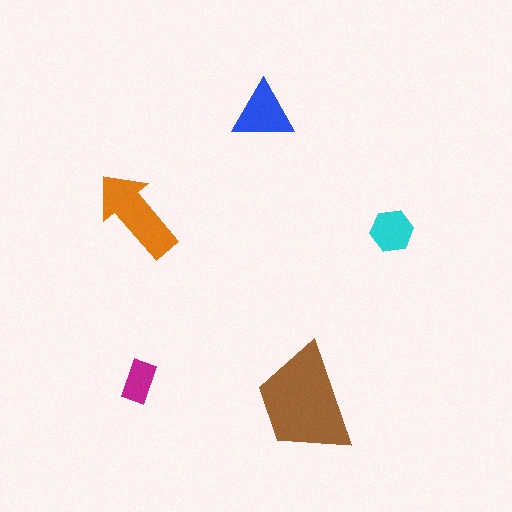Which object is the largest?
The brown trapezoid.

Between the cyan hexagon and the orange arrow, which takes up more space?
The orange arrow.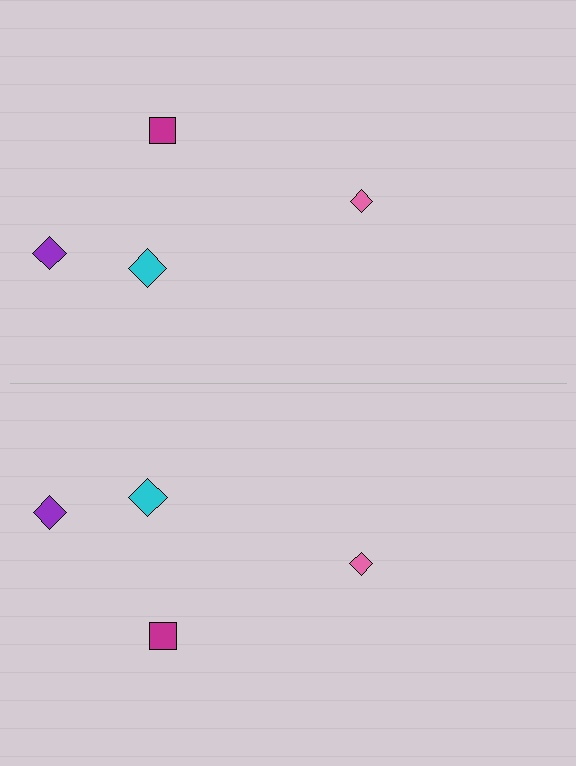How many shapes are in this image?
There are 8 shapes in this image.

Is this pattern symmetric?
Yes, this pattern has bilateral (reflection) symmetry.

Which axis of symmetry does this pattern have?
The pattern has a horizontal axis of symmetry running through the center of the image.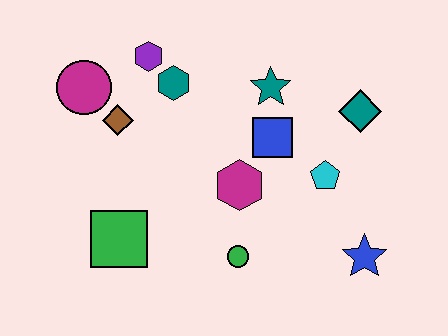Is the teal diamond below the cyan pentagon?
No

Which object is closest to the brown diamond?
The magenta circle is closest to the brown diamond.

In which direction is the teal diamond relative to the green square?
The teal diamond is to the right of the green square.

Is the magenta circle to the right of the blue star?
No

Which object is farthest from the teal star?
The green square is farthest from the teal star.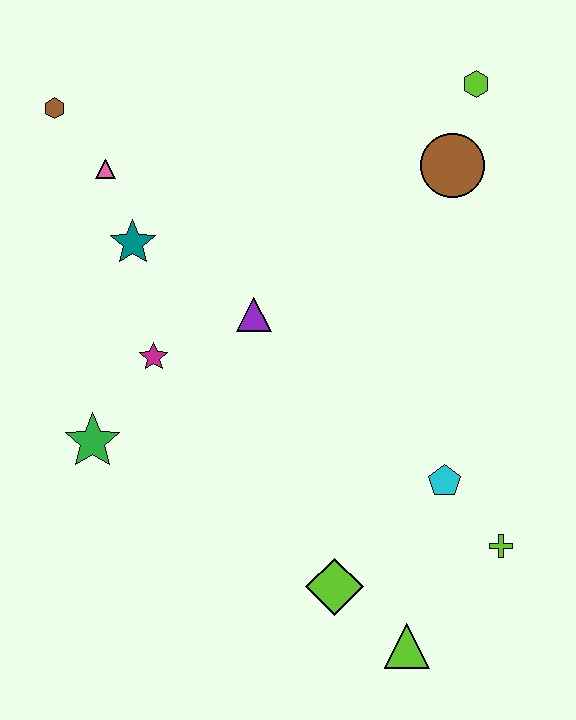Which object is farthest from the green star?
The lime hexagon is farthest from the green star.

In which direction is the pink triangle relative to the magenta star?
The pink triangle is above the magenta star.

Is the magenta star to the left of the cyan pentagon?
Yes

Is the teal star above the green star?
Yes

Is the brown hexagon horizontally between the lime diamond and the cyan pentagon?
No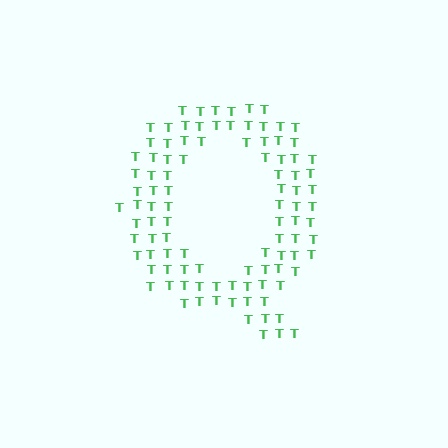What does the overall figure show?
The overall figure shows the letter Q.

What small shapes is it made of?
It is made of small letter T's.